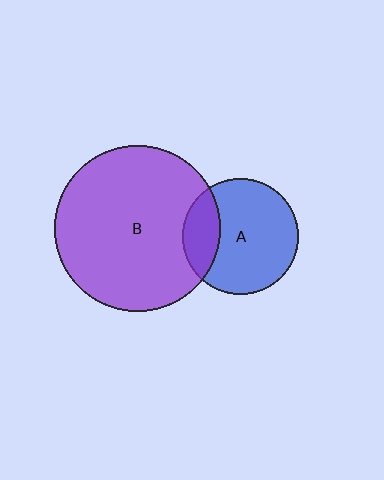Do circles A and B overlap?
Yes.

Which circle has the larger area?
Circle B (purple).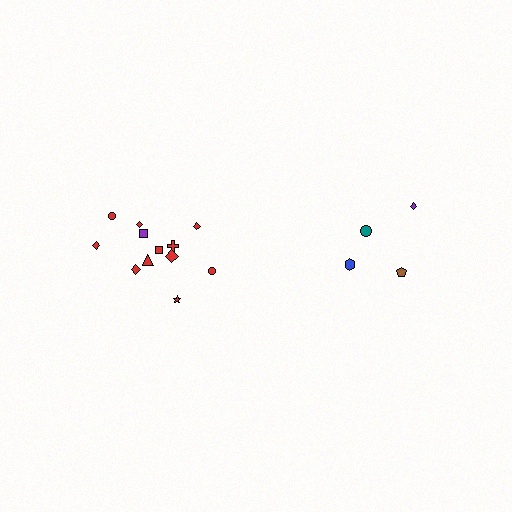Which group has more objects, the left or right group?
The left group.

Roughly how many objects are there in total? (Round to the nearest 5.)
Roughly 15 objects in total.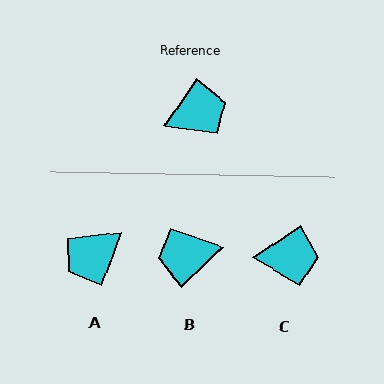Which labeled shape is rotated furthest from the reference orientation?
B, about 169 degrees away.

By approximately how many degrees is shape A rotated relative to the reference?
Approximately 165 degrees clockwise.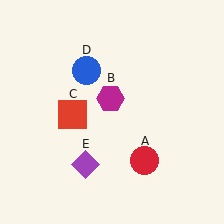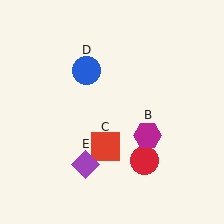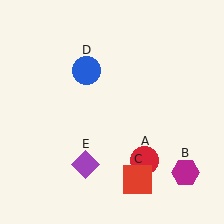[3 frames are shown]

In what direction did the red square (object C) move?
The red square (object C) moved down and to the right.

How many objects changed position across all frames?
2 objects changed position: magenta hexagon (object B), red square (object C).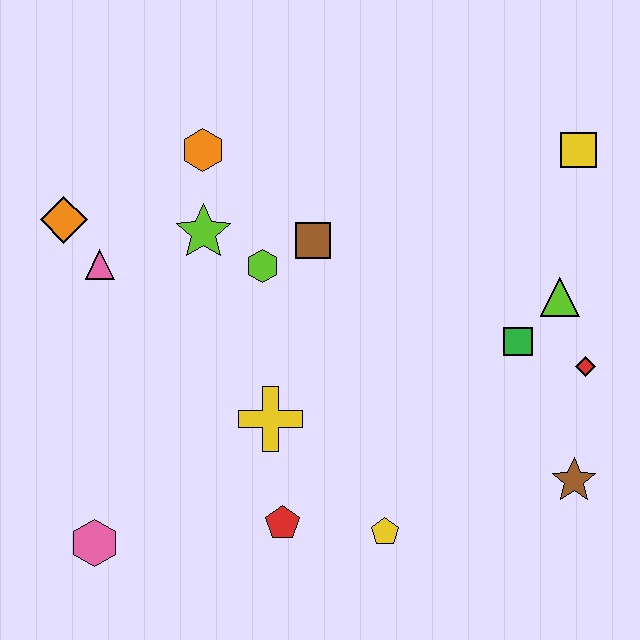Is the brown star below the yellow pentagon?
No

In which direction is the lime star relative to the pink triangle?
The lime star is to the right of the pink triangle.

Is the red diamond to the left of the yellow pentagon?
No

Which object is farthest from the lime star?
The brown star is farthest from the lime star.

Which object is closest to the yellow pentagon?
The red pentagon is closest to the yellow pentagon.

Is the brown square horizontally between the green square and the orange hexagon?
Yes